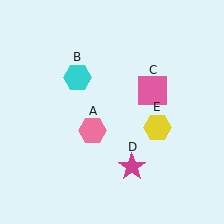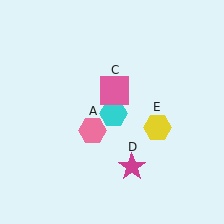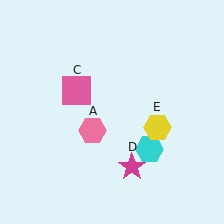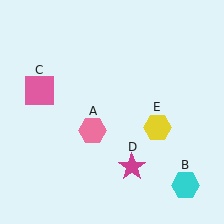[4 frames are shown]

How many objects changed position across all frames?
2 objects changed position: cyan hexagon (object B), pink square (object C).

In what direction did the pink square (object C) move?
The pink square (object C) moved left.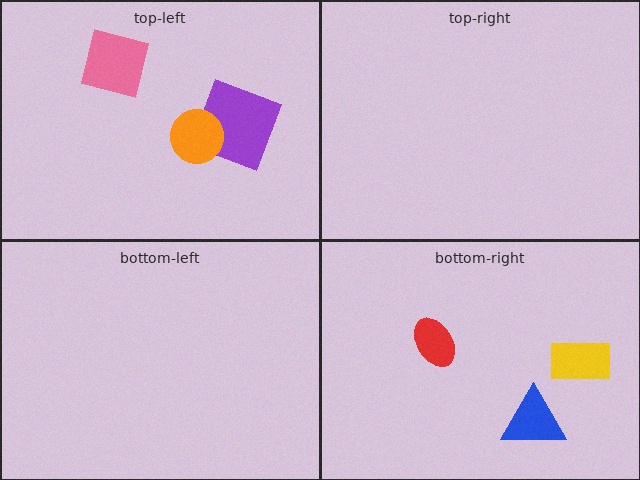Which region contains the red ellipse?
The bottom-right region.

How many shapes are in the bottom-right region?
3.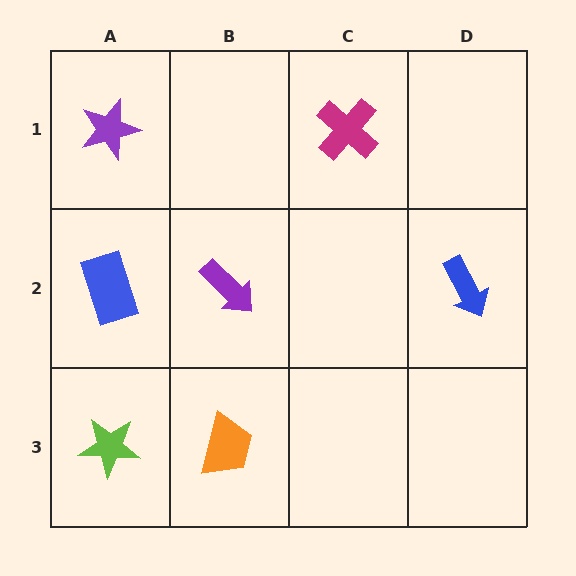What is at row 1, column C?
A magenta cross.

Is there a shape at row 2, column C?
No, that cell is empty.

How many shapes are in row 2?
3 shapes.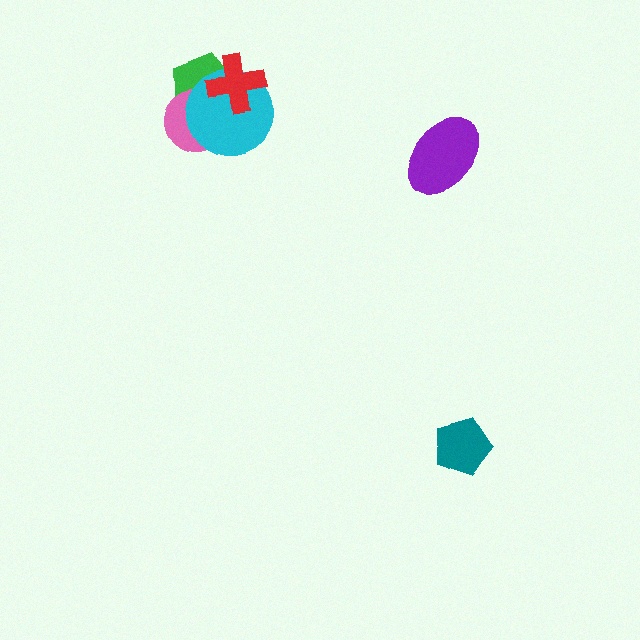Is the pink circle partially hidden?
Yes, it is partially covered by another shape.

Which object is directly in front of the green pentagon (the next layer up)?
The pink circle is directly in front of the green pentagon.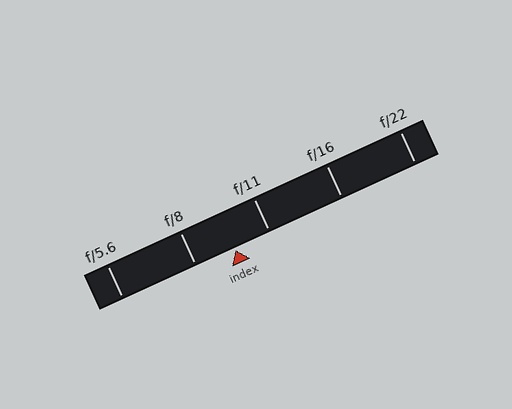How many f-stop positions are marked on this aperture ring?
There are 5 f-stop positions marked.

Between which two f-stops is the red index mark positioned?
The index mark is between f/8 and f/11.